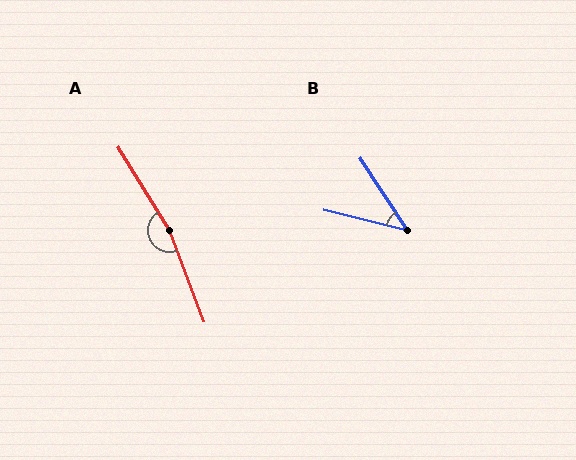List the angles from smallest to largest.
B (43°), A (168°).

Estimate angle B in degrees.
Approximately 43 degrees.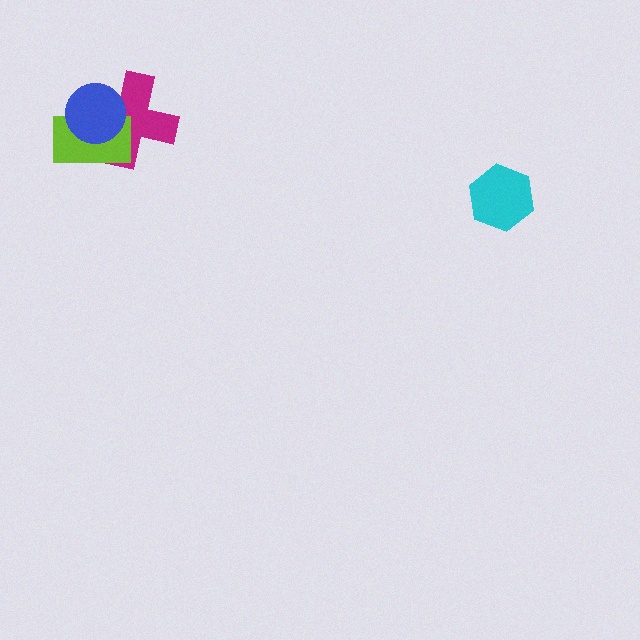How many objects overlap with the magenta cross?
2 objects overlap with the magenta cross.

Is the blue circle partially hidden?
No, no other shape covers it.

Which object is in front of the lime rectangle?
The blue circle is in front of the lime rectangle.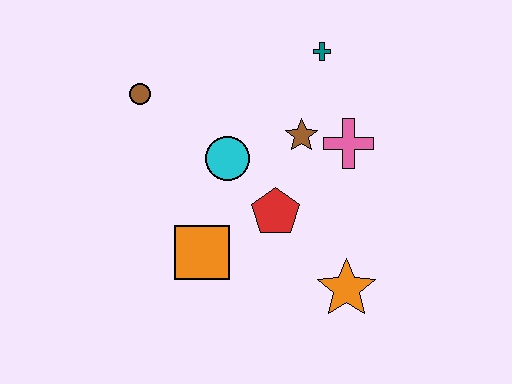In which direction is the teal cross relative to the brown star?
The teal cross is above the brown star.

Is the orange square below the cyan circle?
Yes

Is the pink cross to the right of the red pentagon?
Yes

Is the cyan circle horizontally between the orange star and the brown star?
No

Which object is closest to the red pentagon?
The cyan circle is closest to the red pentagon.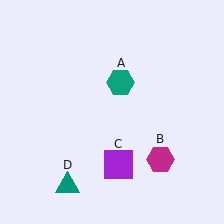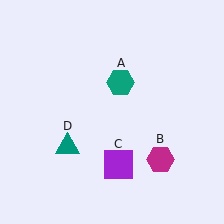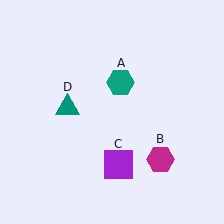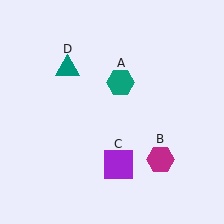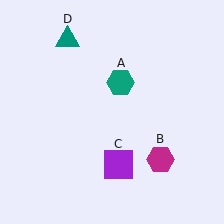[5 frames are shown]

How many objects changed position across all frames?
1 object changed position: teal triangle (object D).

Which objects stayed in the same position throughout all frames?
Teal hexagon (object A) and magenta hexagon (object B) and purple square (object C) remained stationary.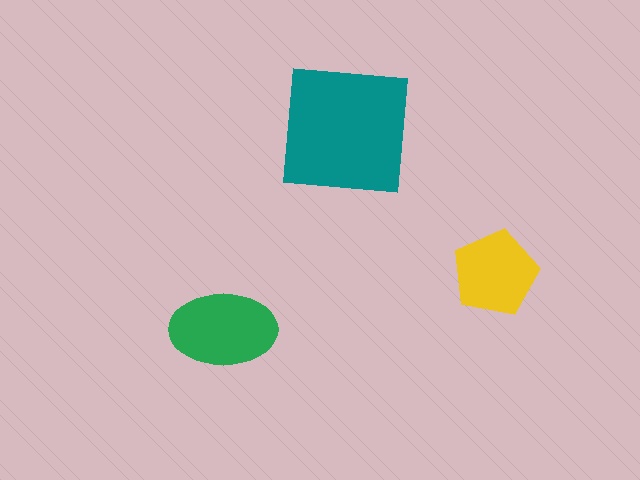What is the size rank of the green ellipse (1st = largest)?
2nd.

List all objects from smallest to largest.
The yellow pentagon, the green ellipse, the teal square.